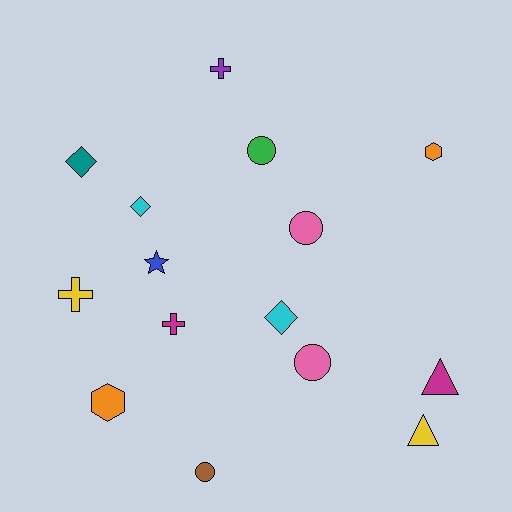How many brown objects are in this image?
There is 1 brown object.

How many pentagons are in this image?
There are no pentagons.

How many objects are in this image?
There are 15 objects.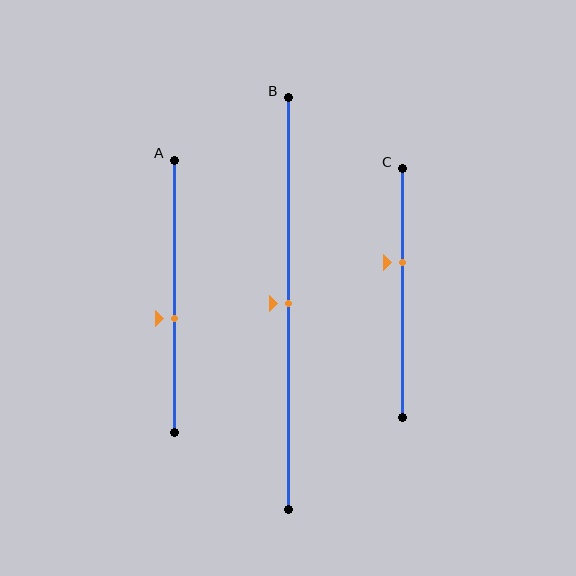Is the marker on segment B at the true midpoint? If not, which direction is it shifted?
Yes, the marker on segment B is at the true midpoint.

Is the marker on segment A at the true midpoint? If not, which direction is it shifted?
No, the marker on segment A is shifted downward by about 8% of the segment length.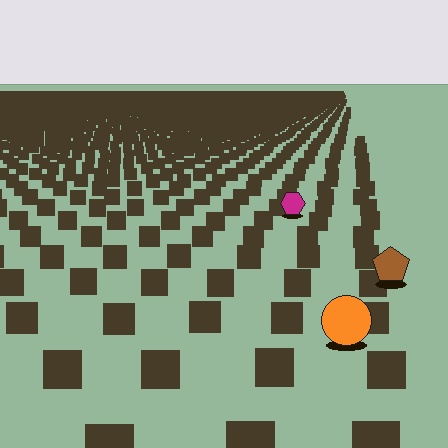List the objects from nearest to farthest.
From nearest to farthest: the orange circle, the brown pentagon, the magenta hexagon.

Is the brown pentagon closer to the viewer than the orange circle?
No. The orange circle is closer — you can tell from the texture gradient: the ground texture is coarser near it.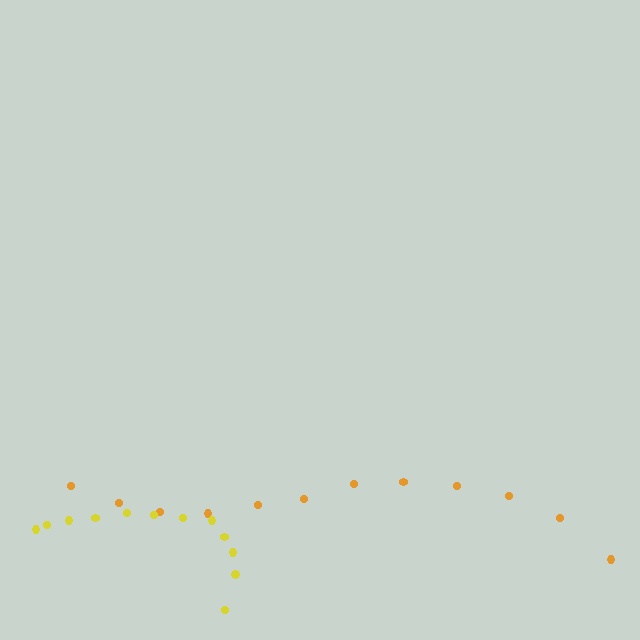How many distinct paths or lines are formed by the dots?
There are 2 distinct paths.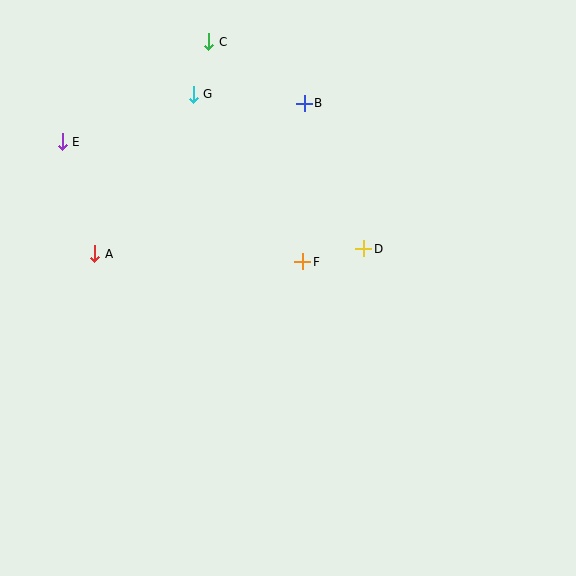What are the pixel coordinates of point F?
Point F is at (303, 262).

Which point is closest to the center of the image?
Point F at (303, 262) is closest to the center.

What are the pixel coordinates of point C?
Point C is at (209, 42).